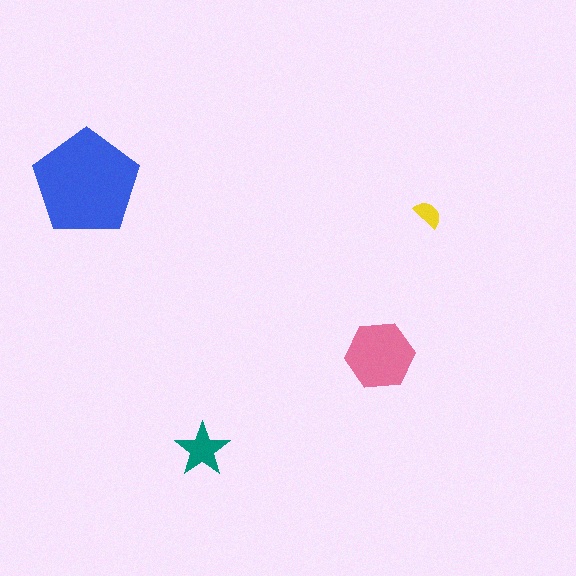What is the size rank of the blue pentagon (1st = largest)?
1st.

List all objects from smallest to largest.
The yellow semicircle, the teal star, the pink hexagon, the blue pentagon.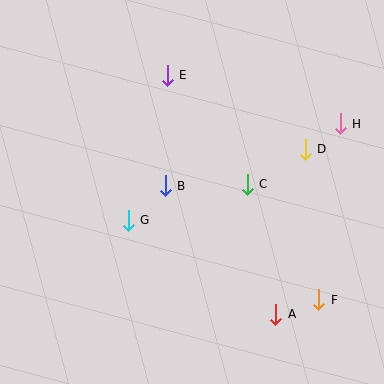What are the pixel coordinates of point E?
Point E is at (167, 75).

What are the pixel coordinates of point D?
Point D is at (305, 149).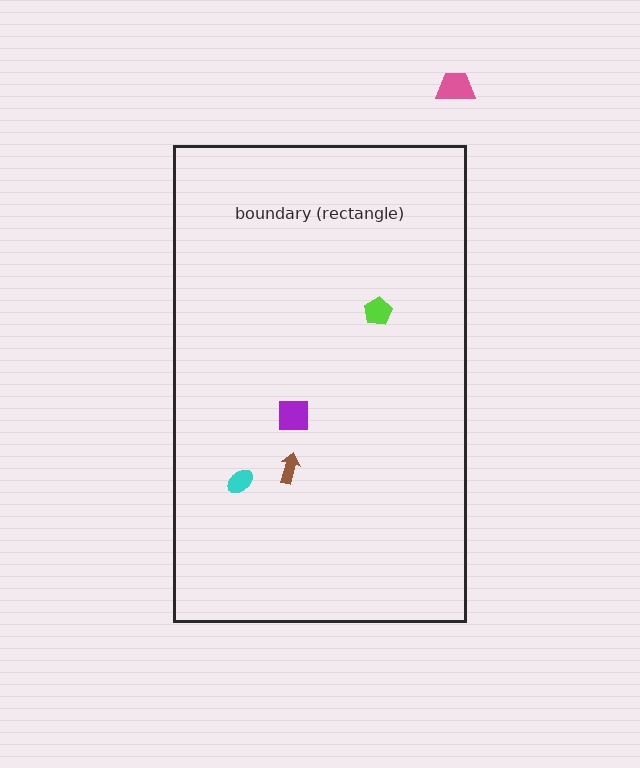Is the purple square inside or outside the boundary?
Inside.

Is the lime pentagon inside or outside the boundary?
Inside.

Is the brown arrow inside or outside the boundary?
Inside.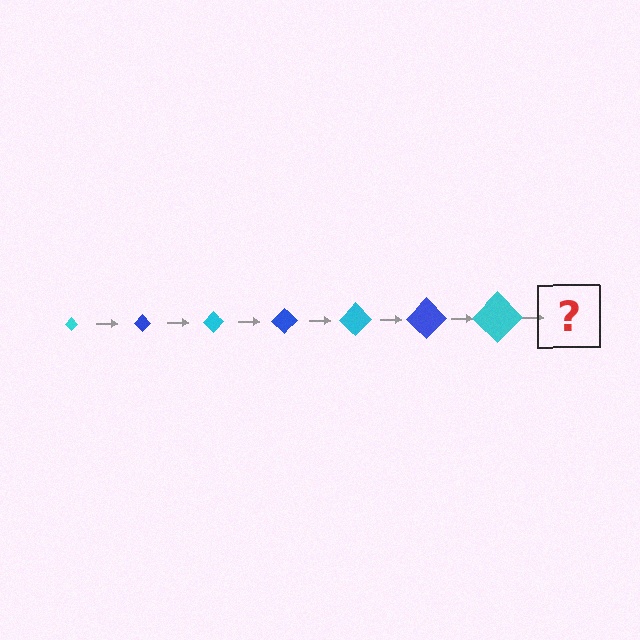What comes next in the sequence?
The next element should be a blue diamond, larger than the previous one.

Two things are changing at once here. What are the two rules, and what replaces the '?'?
The two rules are that the diamond grows larger each step and the color cycles through cyan and blue. The '?' should be a blue diamond, larger than the previous one.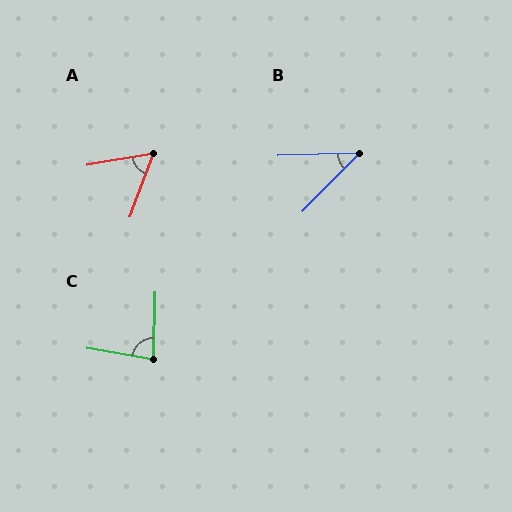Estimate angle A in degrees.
Approximately 60 degrees.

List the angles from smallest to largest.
B (44°), A (60°), C (81°).